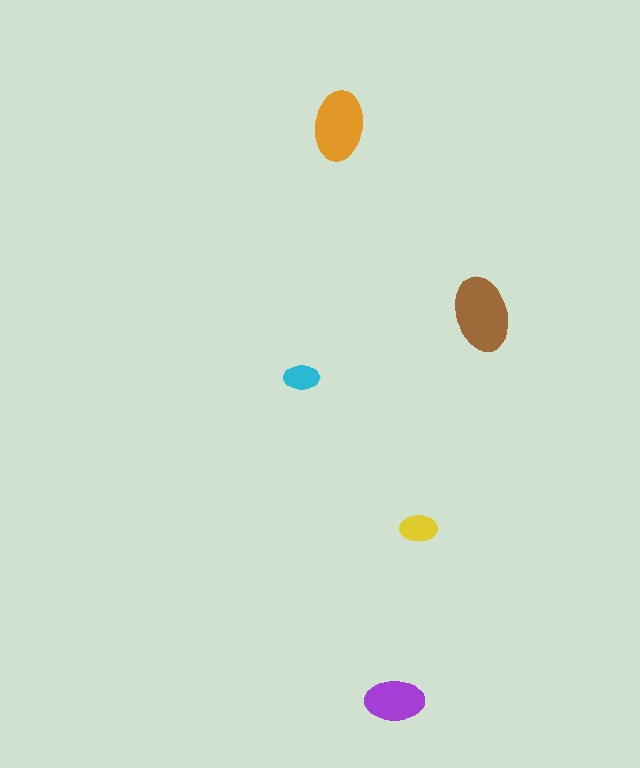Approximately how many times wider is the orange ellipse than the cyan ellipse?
About 2 times wider.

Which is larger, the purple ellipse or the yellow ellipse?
The purple one.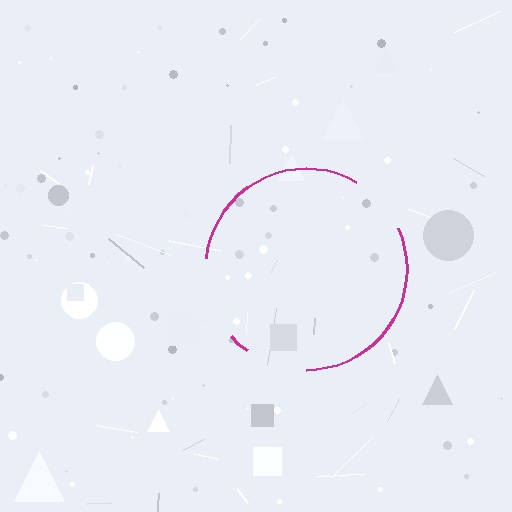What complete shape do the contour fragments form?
The contour fragments form a circle.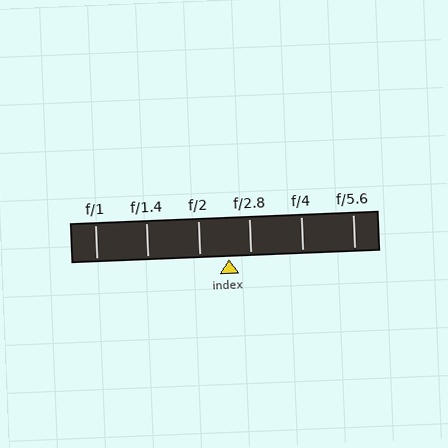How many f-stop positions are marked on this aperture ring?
There are 6 f-stop positions marked.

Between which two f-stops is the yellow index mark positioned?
The index mark is between f/2 and f/2.8.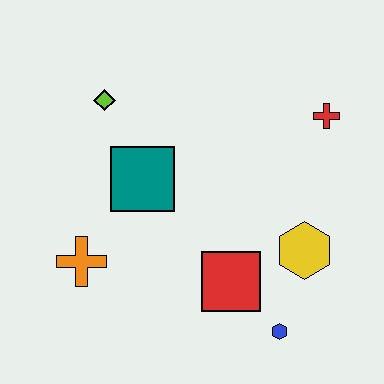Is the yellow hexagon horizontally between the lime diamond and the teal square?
No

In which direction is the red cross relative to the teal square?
The red cross is to the right of the teal square.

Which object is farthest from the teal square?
The blue hexagon is farthest from the teal square.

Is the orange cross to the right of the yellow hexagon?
No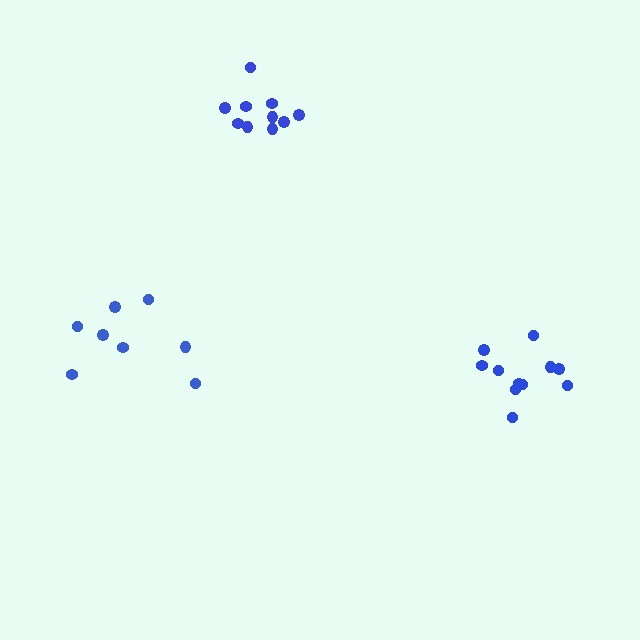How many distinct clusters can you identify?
There are 3 distinct clusters.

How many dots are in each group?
Group 1: 11 dots, Group 2: 8 dots, Group 3: 10 dots (29 total).